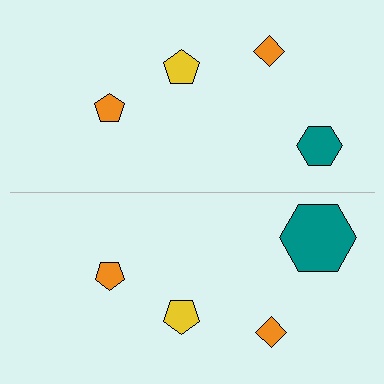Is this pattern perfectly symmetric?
No, the pattern is not perfectly symmetric. The teal hexagon on the bottom side has a different size than its mirror counterpart.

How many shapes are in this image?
There are 8 shapes in this image.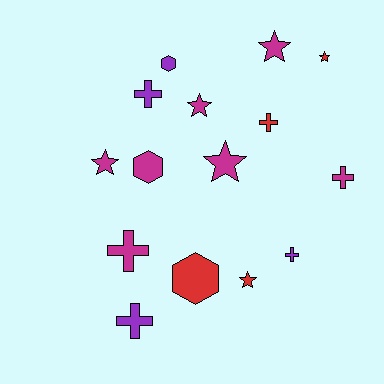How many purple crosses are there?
There are 3 purple crosses.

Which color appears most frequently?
Magenta, with 7 objects.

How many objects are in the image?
There are 15 objects.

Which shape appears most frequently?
Cross, with 6 objects.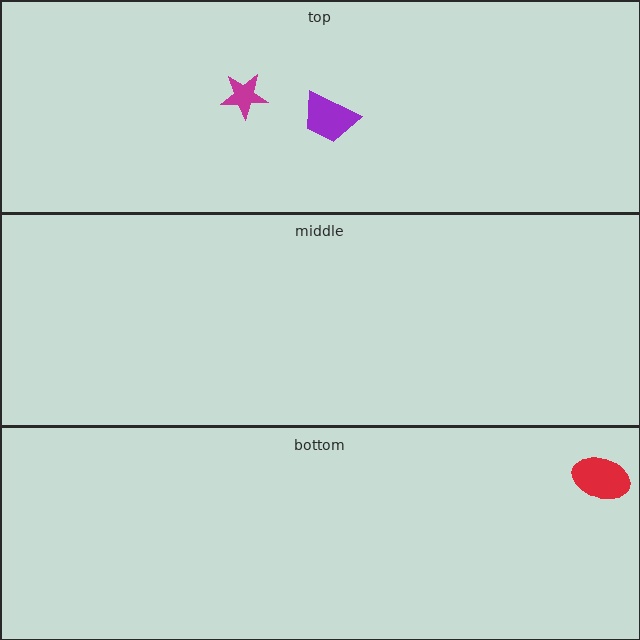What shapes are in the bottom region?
The red ellipse.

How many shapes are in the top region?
2.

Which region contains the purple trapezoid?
The top region.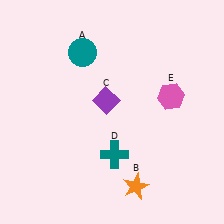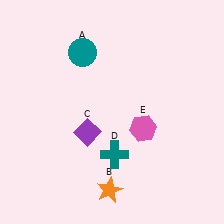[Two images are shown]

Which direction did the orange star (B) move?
The orange star (B) moved left.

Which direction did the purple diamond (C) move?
The purple diamond (C) moved down.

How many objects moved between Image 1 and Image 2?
3 objects moved between the two images.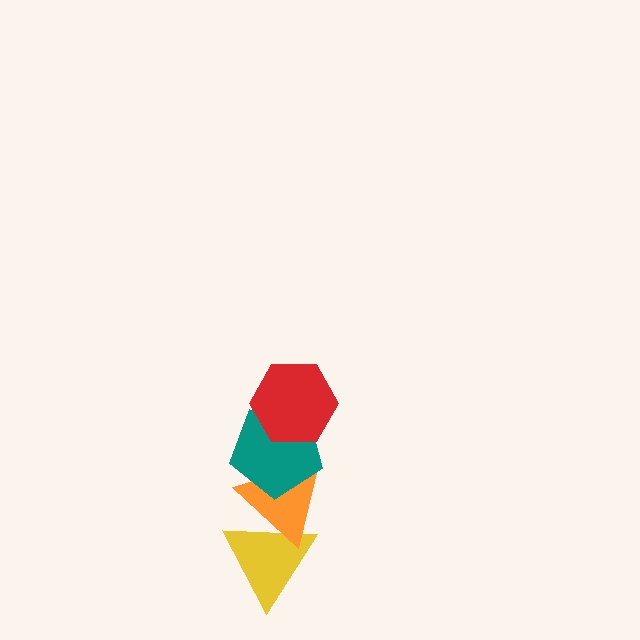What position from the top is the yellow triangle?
The yellow triangle is 4th from the top.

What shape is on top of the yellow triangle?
The orange triangle is on top of the yellow triangle.